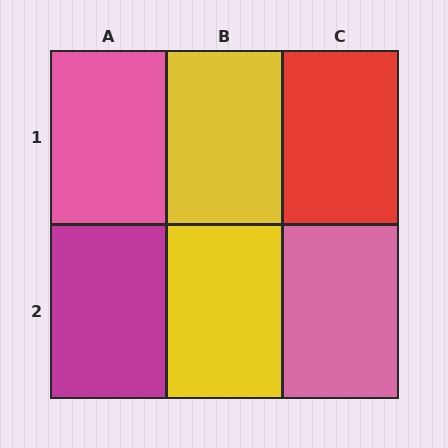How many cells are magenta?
1 cell is magenta.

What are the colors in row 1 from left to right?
Pink, yellow, red.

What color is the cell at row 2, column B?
Yellow.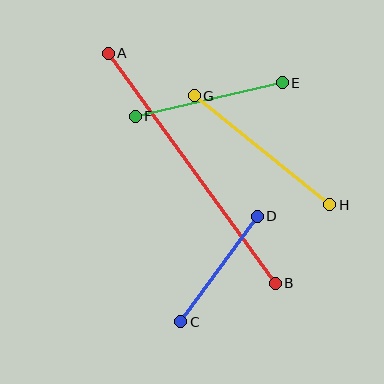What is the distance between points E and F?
The distance is approximately 151 pixels.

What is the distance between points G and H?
The distance is approximately 174 pixels.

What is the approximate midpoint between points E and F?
The midpoint is at approximately (209, 99) pixels.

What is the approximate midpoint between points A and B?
The midpoint is at approximately (192, 168) pixels.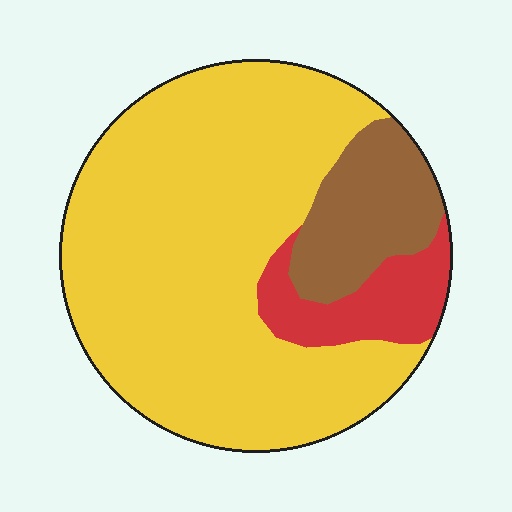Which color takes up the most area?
Yellow, at roughly 75%.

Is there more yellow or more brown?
Yellow.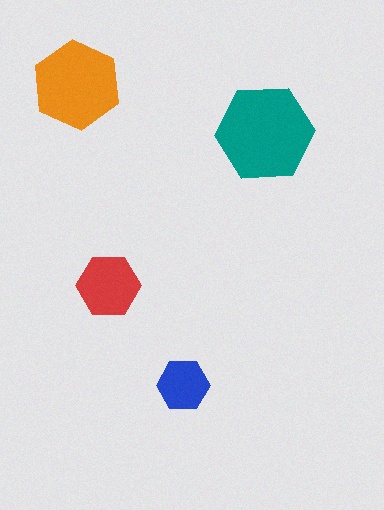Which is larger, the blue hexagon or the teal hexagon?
The teal one.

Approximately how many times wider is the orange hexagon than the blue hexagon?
About 1.5 times wider.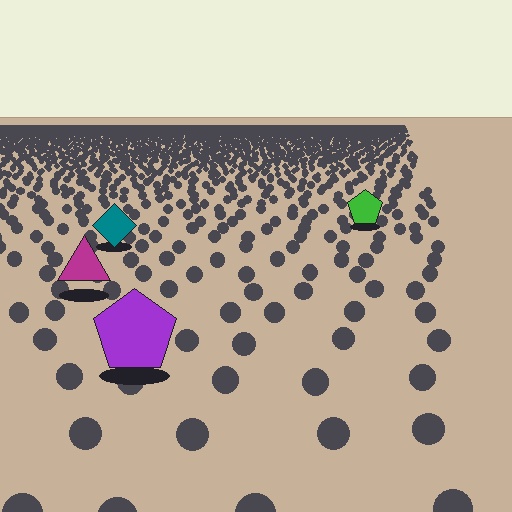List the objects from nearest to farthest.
From nearest to farthest: the purple pentagon, the magenta triangle, the teal diamond, the green pentagon.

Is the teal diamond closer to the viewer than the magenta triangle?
No. The magenta triangle is closer — you can tell from the texture gradient: the ground texture is coarser near it.